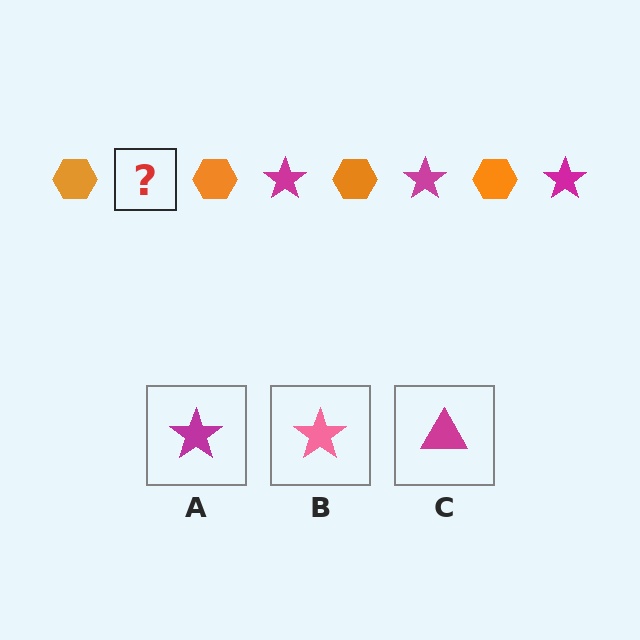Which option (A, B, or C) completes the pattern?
A.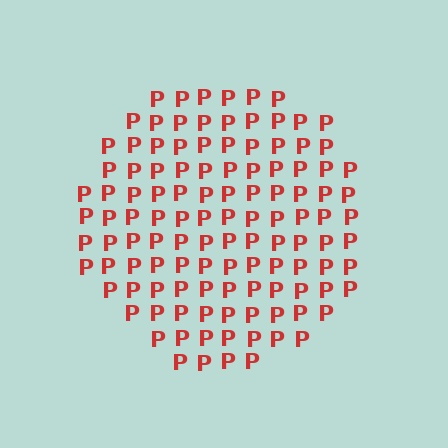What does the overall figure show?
The overall figure shows a circle.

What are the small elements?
The small elements are letter P's.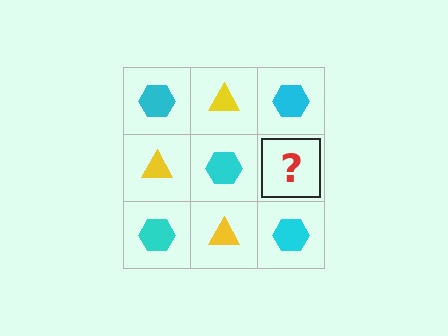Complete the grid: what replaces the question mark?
The question mark should be replaced with a yellow triangle.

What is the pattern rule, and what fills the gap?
The rule is that it alternates cyan hexagon and yellow triangle in a checkerboard pattern. The gap should be filled with a yellow triangle.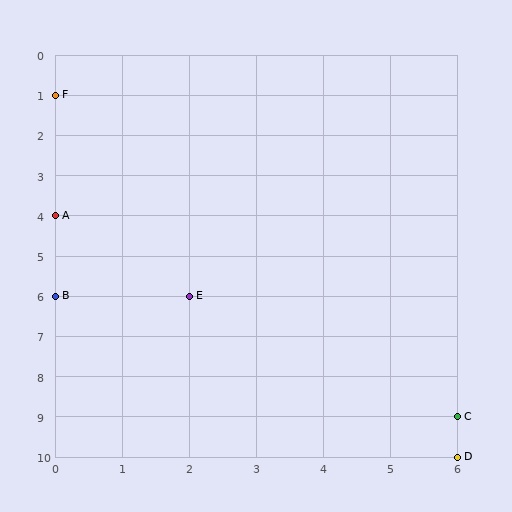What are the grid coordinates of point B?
Point B is at grid coordinates (0, 6).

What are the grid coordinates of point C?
Point C is at grid coordinates (6, 9).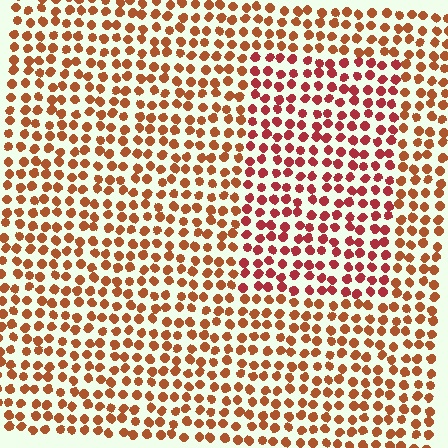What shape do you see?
I see a rectangle.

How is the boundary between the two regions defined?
The boundary is defined purely by a slight shift in hue (about 26 degrees). Spacing, size, and orientation are identical on both sides.